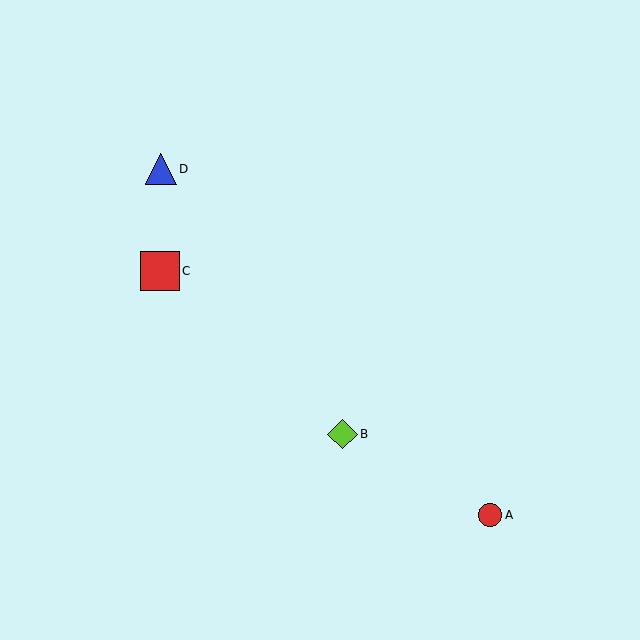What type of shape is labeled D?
Shape D is a blue triangle.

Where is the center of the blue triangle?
The center of the blue triangle is at (161, 169).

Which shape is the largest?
The red square (labeled C) is the largest.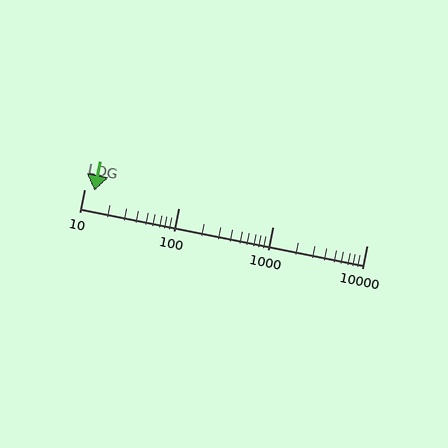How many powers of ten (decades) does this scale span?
The scale spans 3 decades, from 10 to 10000.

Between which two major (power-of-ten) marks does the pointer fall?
The pointer is between 10 and 100.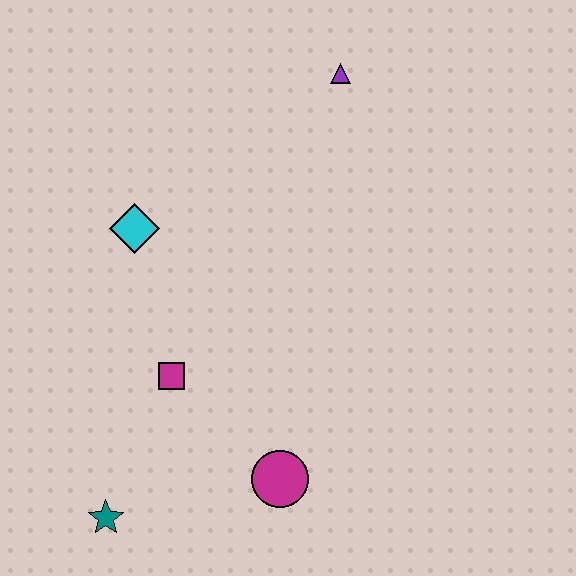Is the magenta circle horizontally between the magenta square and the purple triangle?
Yes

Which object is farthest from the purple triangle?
The teal star is farthest from the purple triangle.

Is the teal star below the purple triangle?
Yes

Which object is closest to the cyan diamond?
The magenta square is closest to the cyan diamond.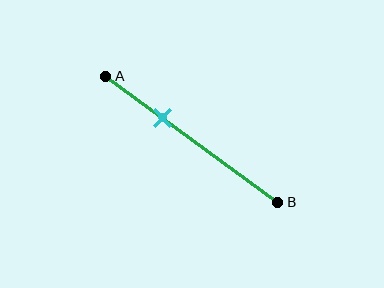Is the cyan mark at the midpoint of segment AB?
No, the mark is at about 35% from A, not at the 50% midpoint.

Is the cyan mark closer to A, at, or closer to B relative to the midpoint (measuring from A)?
The cyan mark is closer to point A than the midpoint of segment AB.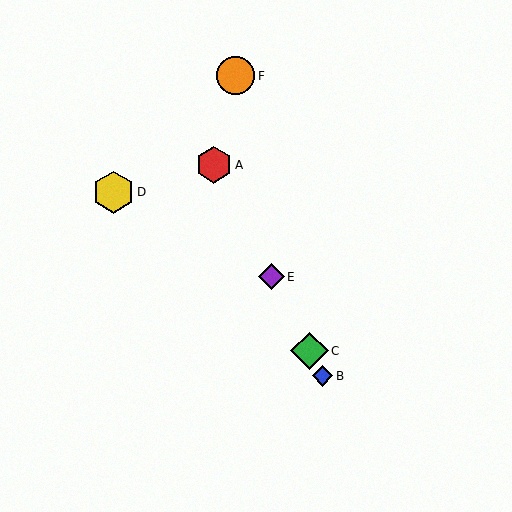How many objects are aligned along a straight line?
4 objects (A, B, C, E) are aligned along a straight line.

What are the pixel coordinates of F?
Object F is at (236, 76).